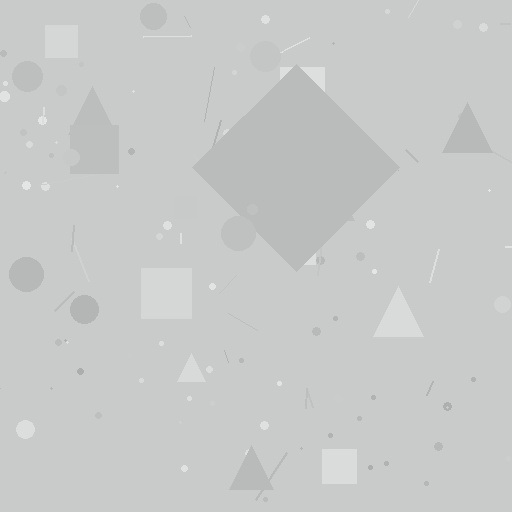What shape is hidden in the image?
A diamond is hidden in the image.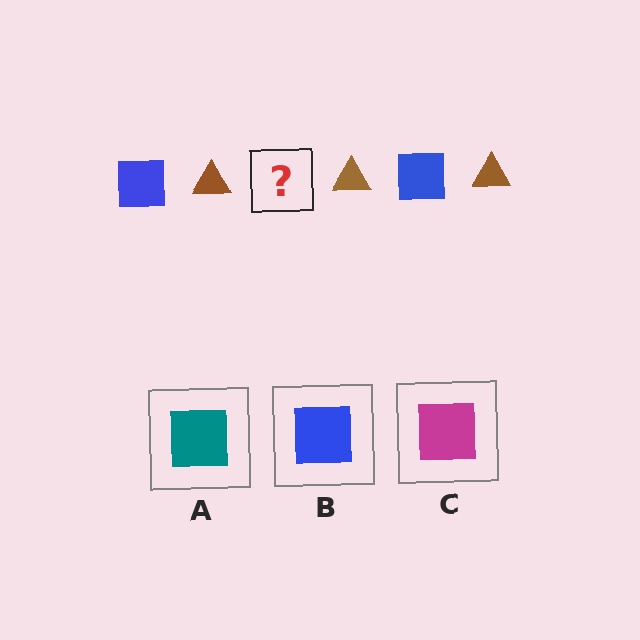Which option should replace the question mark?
Option B.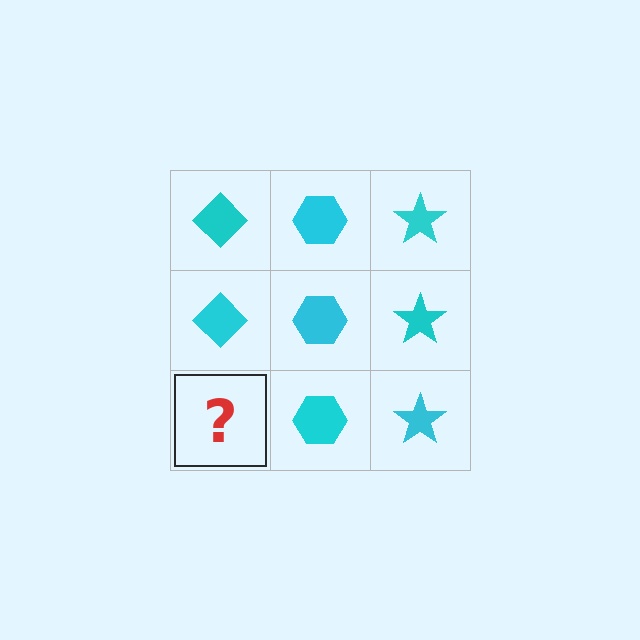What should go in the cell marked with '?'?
The missing cell should contain a cyan diamond.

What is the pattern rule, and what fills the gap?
The rule is that each column has a consistent shape. The gap should be filled with a cyan diamond.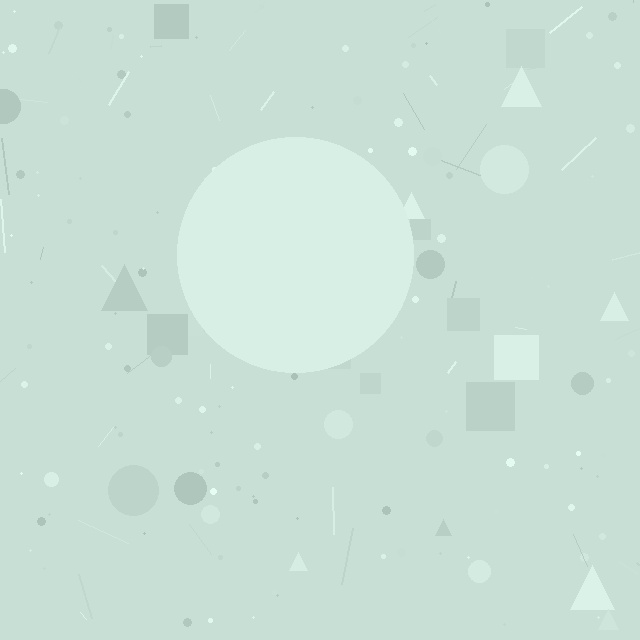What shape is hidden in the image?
A circle is hidden in the image.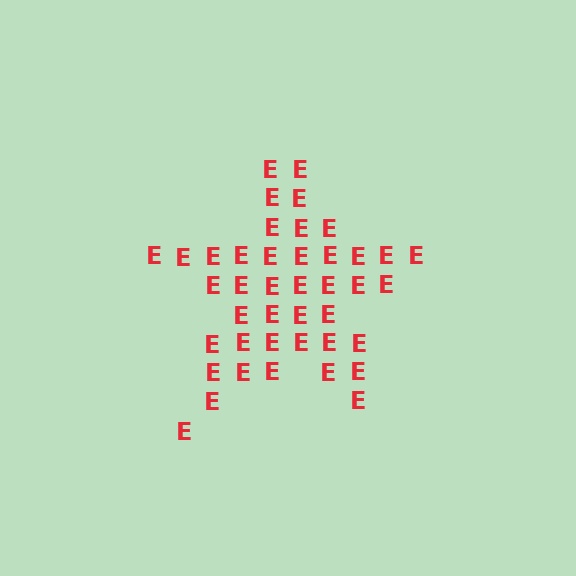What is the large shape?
The large shape is a star.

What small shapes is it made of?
It is made of small letter E's.